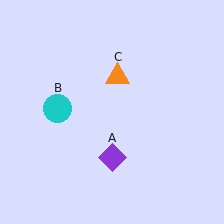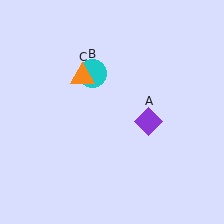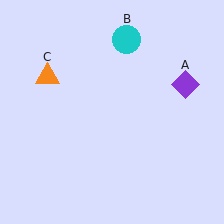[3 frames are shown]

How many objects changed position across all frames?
3 objects changed position: purple diamond (object A), cyan circle (object B), orange triangle (object C).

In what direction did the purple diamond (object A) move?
The purple diamond (object A) moved up and to the right.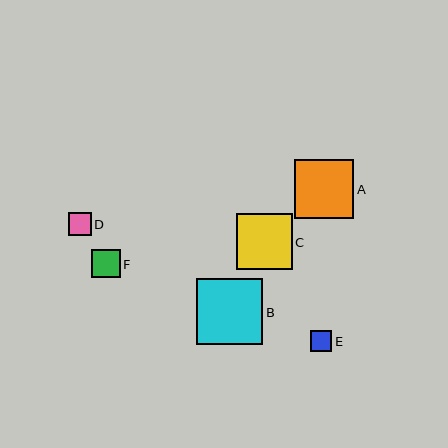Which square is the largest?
Square B is the largest with a size of approximately 66 pixels.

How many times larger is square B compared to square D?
Square B is approximately 2.9 times the size of square D.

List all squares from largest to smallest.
From largest to smallest: B, A, C, F, D, E.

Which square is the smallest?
Square E is the smallest with a size of approximately 21 pixels.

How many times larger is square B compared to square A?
Square B is approximately 1.1 times the size of square A.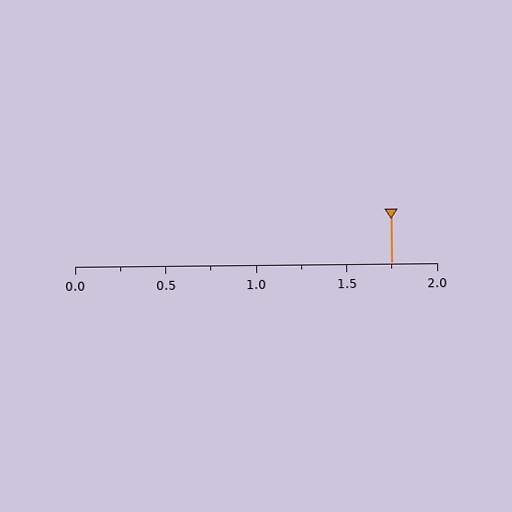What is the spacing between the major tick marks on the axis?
The major ticks are spaced 0.5 apart.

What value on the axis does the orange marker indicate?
The marker indicates approximately 1.75.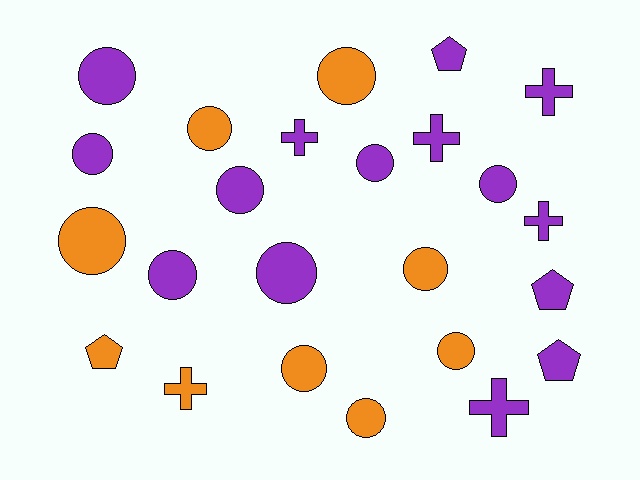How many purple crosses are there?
There are 5 purple crosses.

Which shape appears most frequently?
Circle, with 14 objects.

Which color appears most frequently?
Purple, with 15 objects.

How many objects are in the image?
There are 24 objects.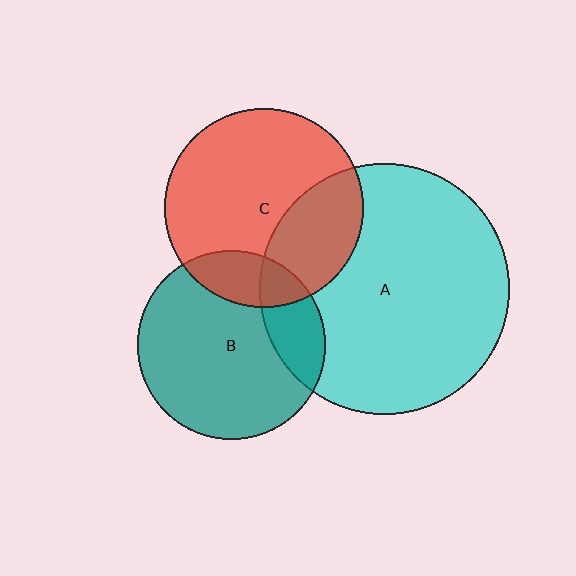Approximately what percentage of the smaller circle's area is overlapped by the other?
Approximately 30%.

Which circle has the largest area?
Circle A (cyan).